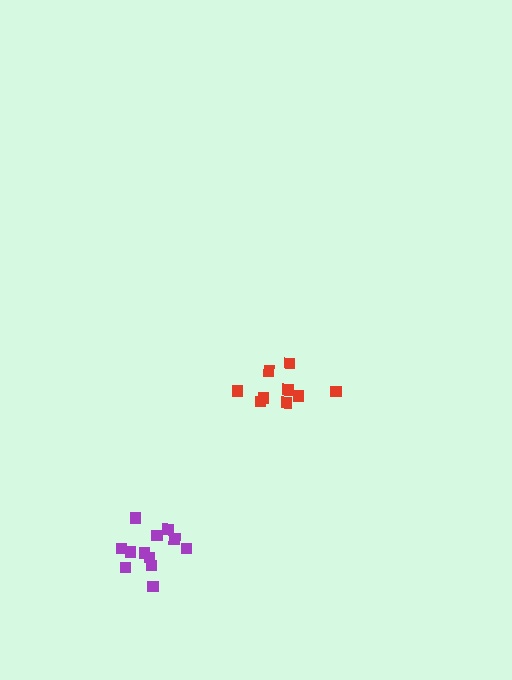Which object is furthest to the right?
The red cluster is rightmost.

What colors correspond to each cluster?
The clusters are colored: purple, red.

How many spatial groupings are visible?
There are 2 spatial groupings.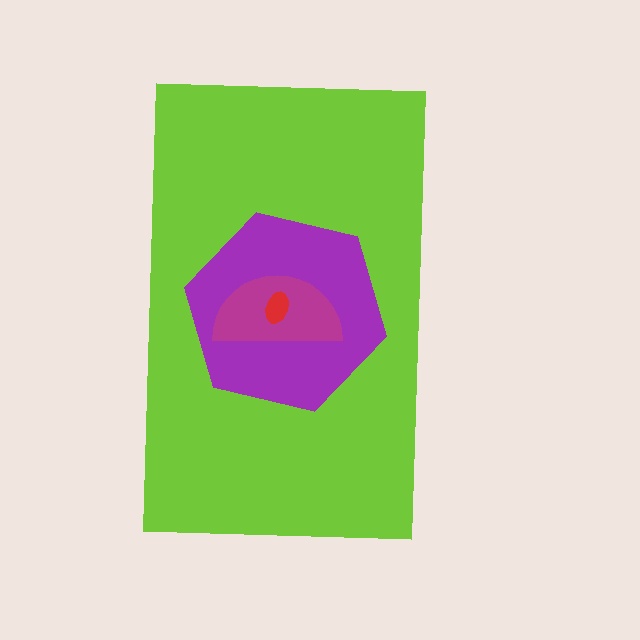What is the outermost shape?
The lime rectangle.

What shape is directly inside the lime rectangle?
The purple hexagon.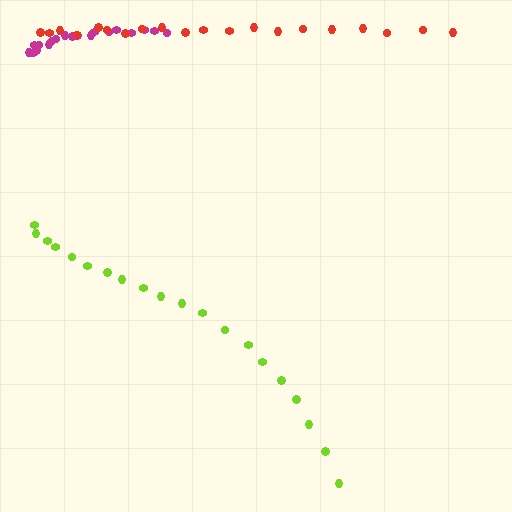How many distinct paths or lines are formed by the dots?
There are 3 distinct paths.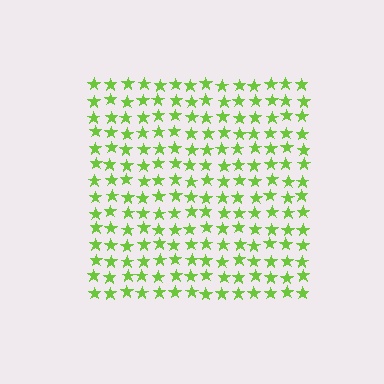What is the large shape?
The large shape is a square.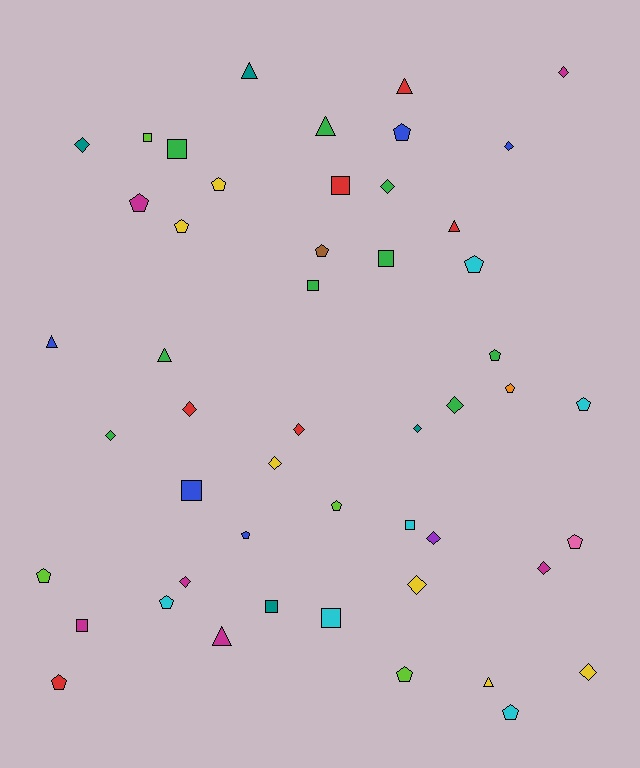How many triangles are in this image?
There are 8 triangles.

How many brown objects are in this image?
There is 1 brown object.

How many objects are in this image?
There are 50 objects.